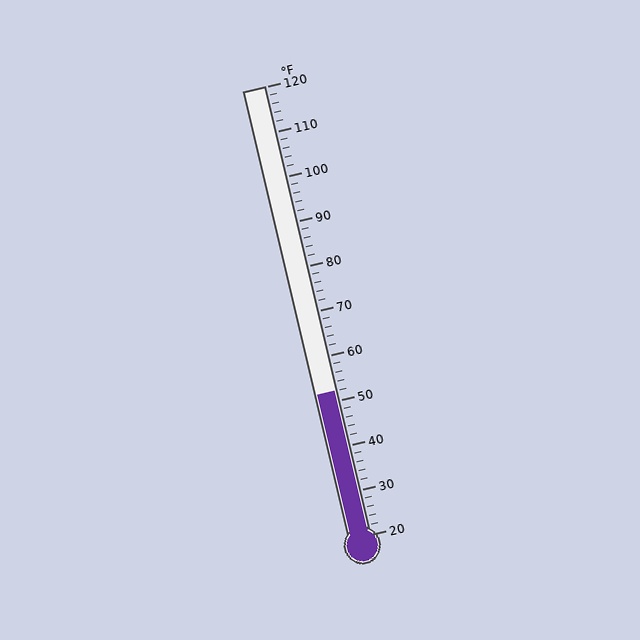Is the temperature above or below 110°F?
The temperature is below 110°F.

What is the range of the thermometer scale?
The thermometer scale ranges from 20°F to 120°F.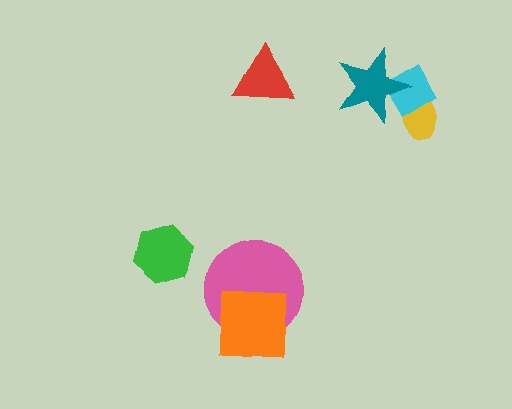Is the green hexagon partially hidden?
No, no other shape covers it.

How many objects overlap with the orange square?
1 object overlaps with the orange square.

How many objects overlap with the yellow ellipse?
2 objects overlap with the yellow ellipse.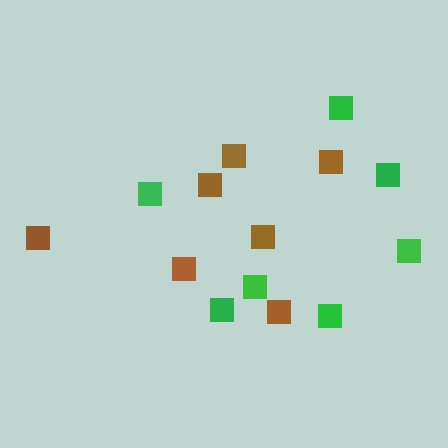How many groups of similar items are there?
There are 2 groups: one group of brown squares (7) and one group of green squares (7).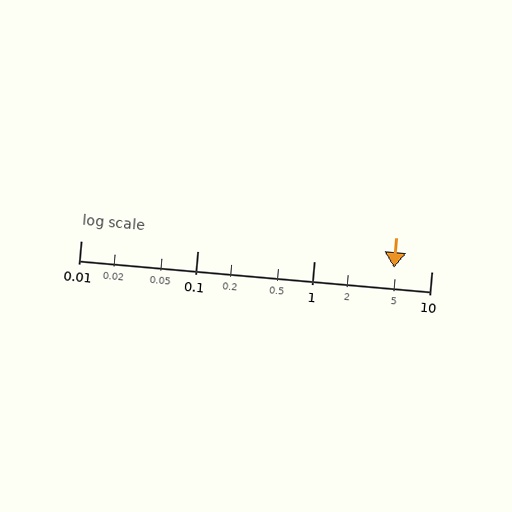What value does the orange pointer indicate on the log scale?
The pointer indicates approximately 4.8.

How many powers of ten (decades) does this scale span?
The scale spans 3 decades, from 0.01 to 10.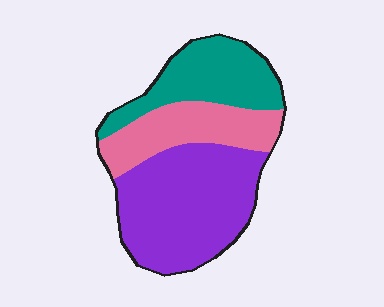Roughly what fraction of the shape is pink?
Pink takes up less than a quarter of the shape.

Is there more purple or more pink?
Purple.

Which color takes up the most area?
Purple, at roughly 50%.